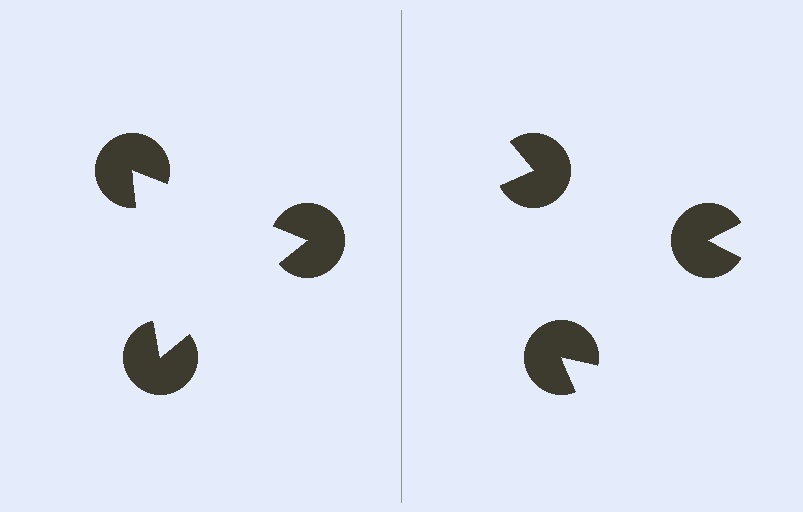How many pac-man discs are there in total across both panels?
6 — 3 on each side.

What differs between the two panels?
The pac-man discs are positioned identically on both sides; only the wedge orientations differ. On the left they align to a triangle; on the right they are misaligned.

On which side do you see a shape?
An illusory triangle appears on the left side. On the right side the wedge cuts are rotated, so no coherent shape forms.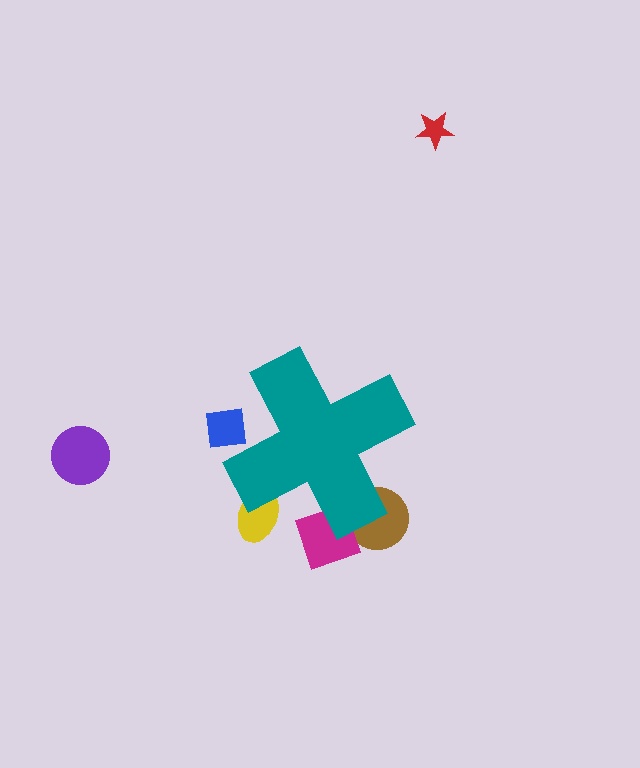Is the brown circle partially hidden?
Yes, the brown circle is partially hidden behind the teal cross.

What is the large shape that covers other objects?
A teal cross.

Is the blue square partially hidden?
Yes, the blue square is partially hidden behind the teal cross.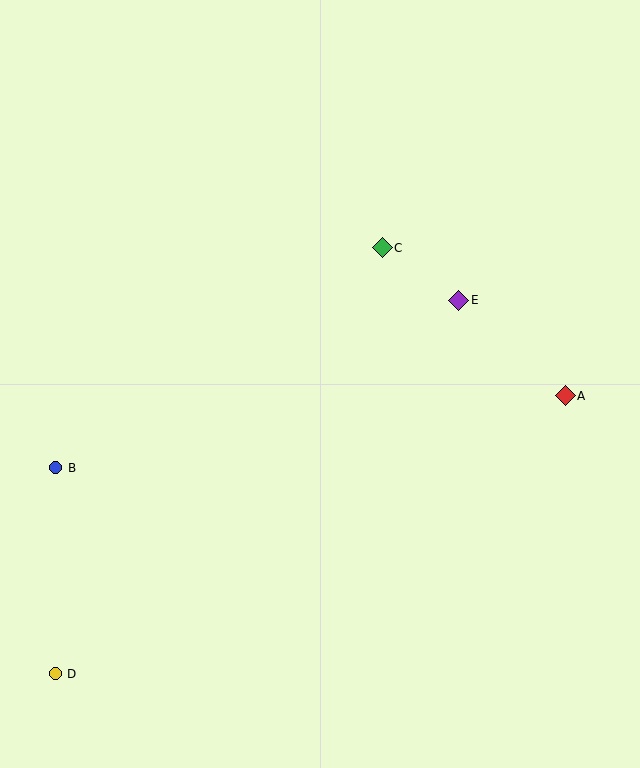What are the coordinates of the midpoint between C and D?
The midpoint between C and D is at (219, 461).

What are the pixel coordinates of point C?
Point C is at (382, 248).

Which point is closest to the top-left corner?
Point C is closest to the top-left corner.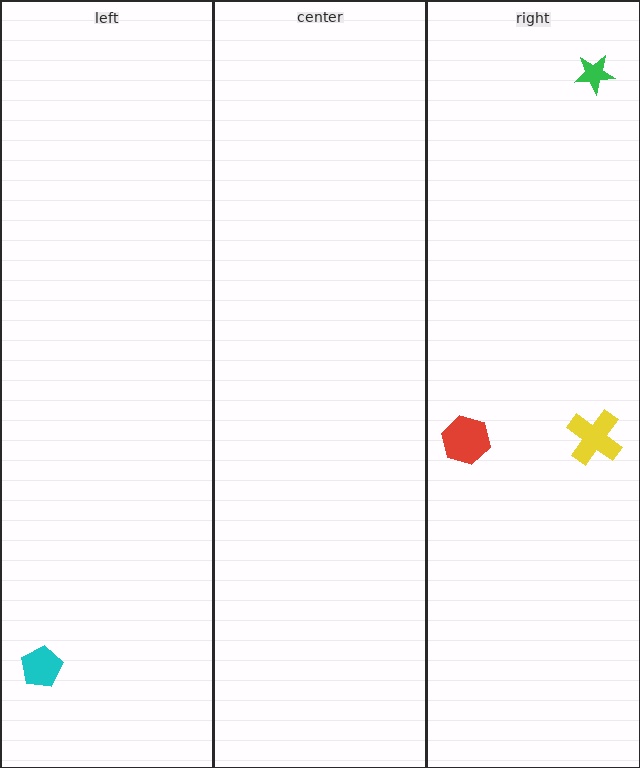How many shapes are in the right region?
3.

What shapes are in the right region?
The red hexagon, the green star, the yellow cross.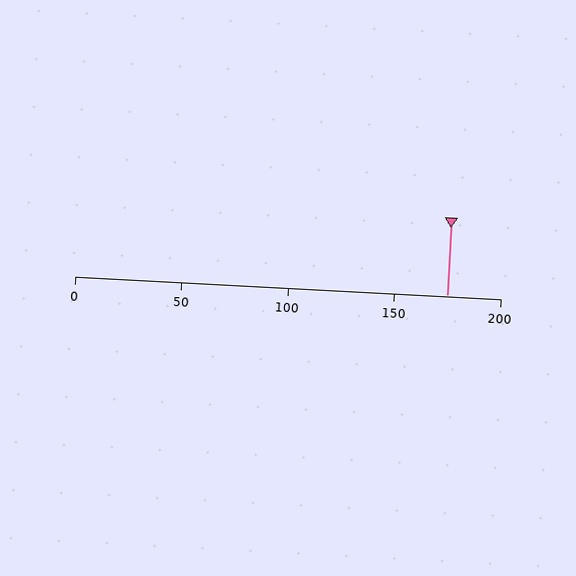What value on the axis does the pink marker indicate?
The marker indicates approximately 175.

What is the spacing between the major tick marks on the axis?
The major ticks are spaced 50 apart.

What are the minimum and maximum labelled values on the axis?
The axis runs from 0 to 200.